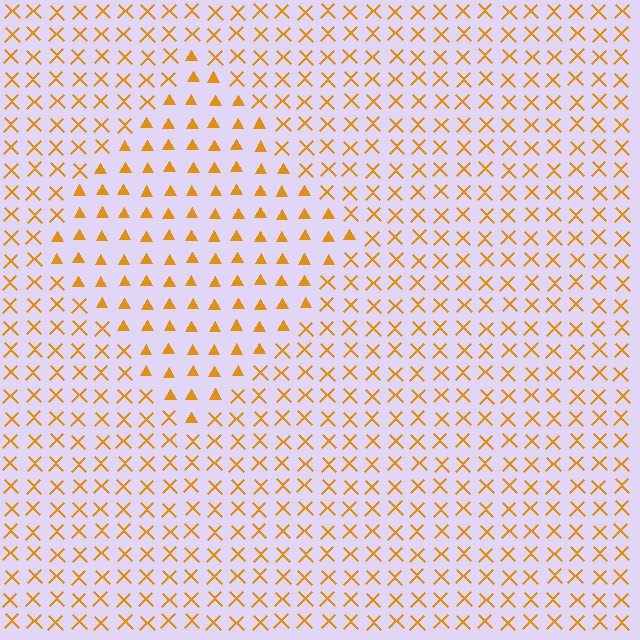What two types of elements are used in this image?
The image uses triangles inside the diamond region and X marks outside it.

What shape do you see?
I see a diamond.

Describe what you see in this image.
The image is filled with small orange elements arranged in a uniform grid. A diamond-shaped region contains triangles, while the surrounding area contains X marks. The boundary is defined purely by the change in element shape.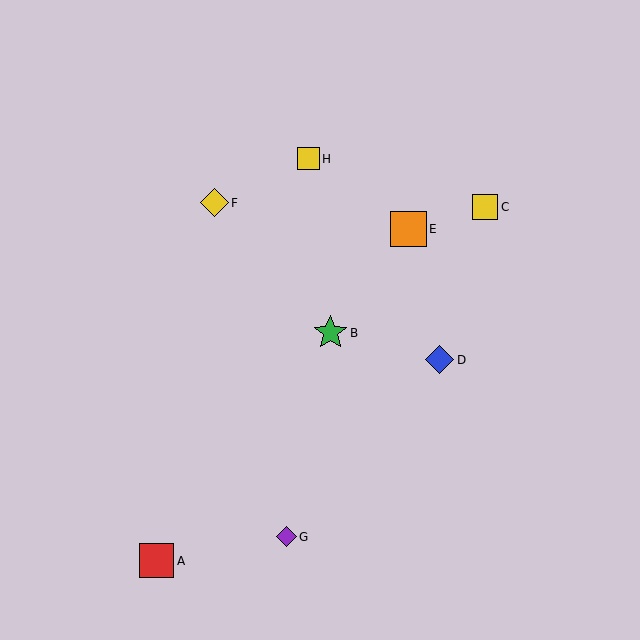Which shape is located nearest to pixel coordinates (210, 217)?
The yellow diamond (labeled F) at (215, 203) is nearest to that location.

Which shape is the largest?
The orange square (labeled E) is the largest.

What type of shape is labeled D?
Shape D is a blue diamond.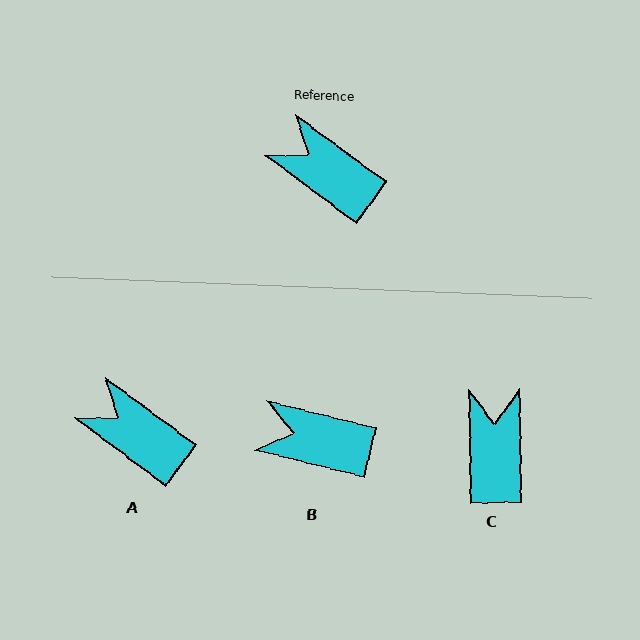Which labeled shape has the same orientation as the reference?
A.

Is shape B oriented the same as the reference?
No, it is off by about 23 degrees.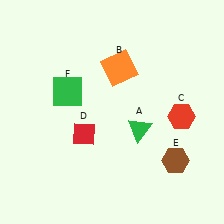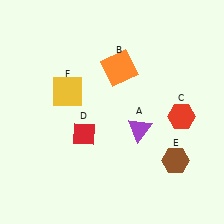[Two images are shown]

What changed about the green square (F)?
In Image 1, F is green. In Image 2, it changed to yellow.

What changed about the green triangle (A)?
In Image 1, A is green. In Image 2, it changed to purple.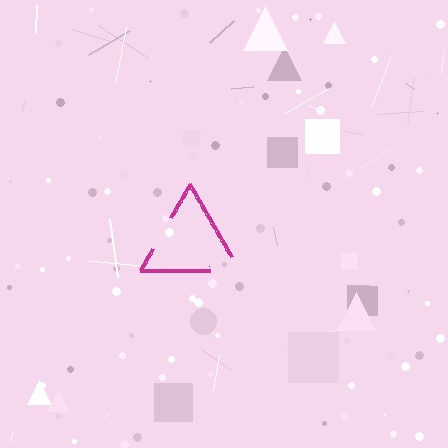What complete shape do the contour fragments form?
The contour fragments form a triangle.